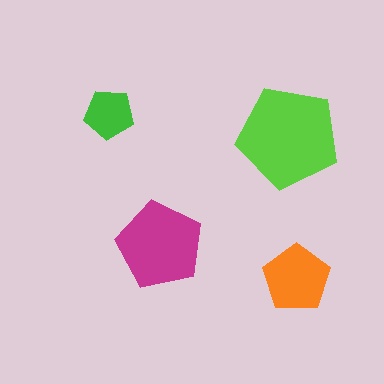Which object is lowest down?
The orange pentagon is bottommost.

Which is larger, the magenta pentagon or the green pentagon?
The magenta one.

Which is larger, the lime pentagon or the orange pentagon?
The lime one.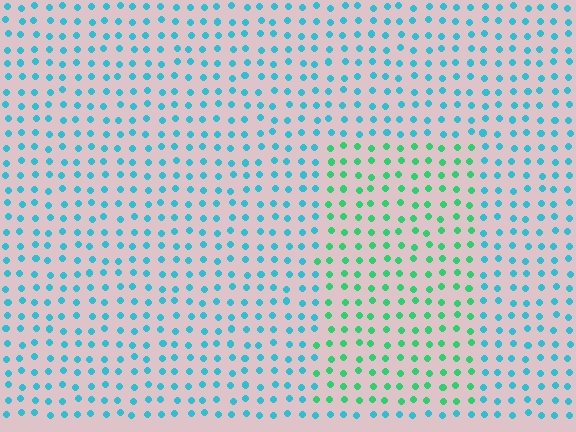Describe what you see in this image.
The image is filled with small cyan elements in a uniform arrangement. A rectangle-shaped region is visible where the elements are tinted to a slightly different hue, forming a subtle color boundary.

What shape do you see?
I see a rectangle.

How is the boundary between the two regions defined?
The boundary is defined purely by a slight shift in hue (about 42 degrees). Spacing, size, and orientation are identical on both sides.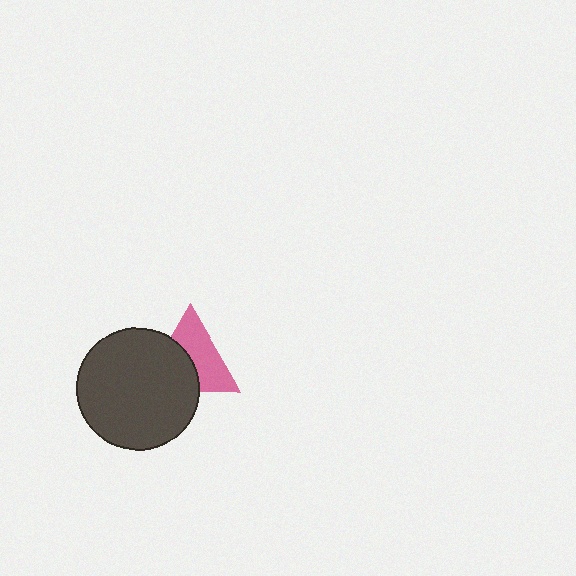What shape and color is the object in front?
The object in front is a dark gray circle.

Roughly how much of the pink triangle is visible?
About half of it is visible (roughly 55%).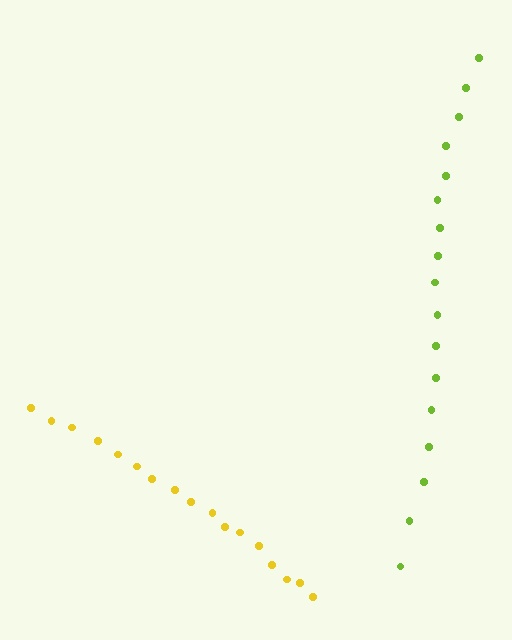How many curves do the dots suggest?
There are 2 distinct paths.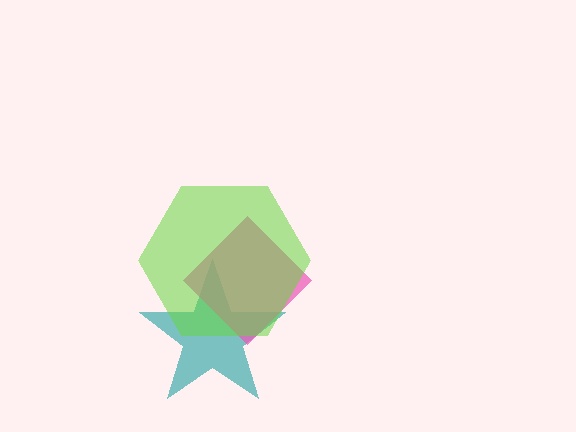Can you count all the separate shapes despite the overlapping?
Yes, there are 3 separate shapes.